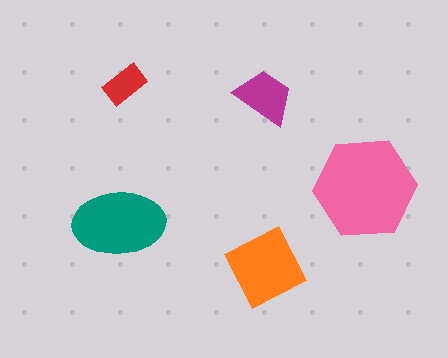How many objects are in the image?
There are 5 objects in the image.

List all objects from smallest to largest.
The red rectangle, the magenta trapezoid, the orange diamond, the teal ellipse, the pink hexagon.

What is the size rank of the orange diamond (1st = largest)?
3rd.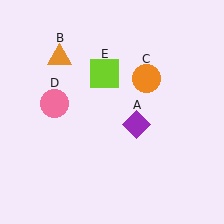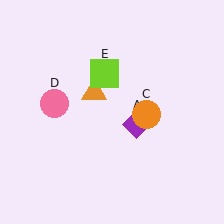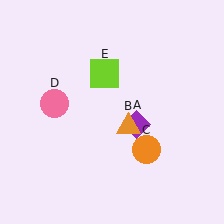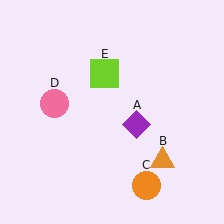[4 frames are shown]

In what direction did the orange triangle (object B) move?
The orange triangle (object B) moved down and to the right.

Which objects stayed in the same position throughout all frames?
Purple diamond (object A) and pink circle (object D) and lime square (object E) remained stationary.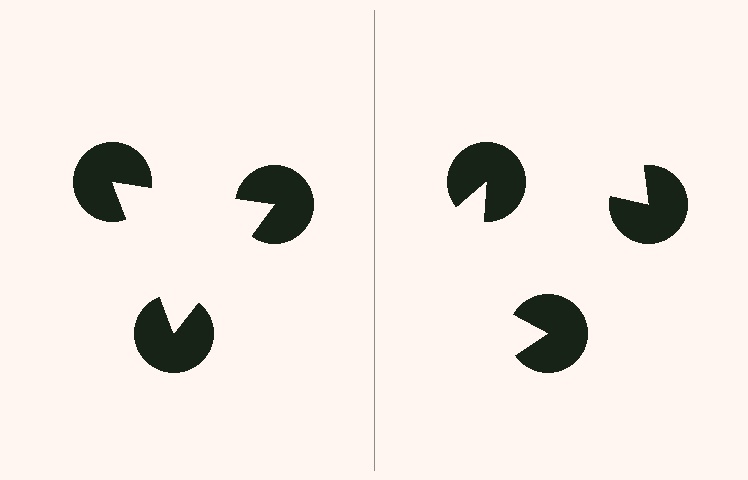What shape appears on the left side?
An illusory triangle.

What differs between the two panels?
The pac-man discs are positioned identically on both sides; only the wedge orientations differ. On the left they align to a triangle; on the right they are misaligned.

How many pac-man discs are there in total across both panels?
6 — 3 on each side.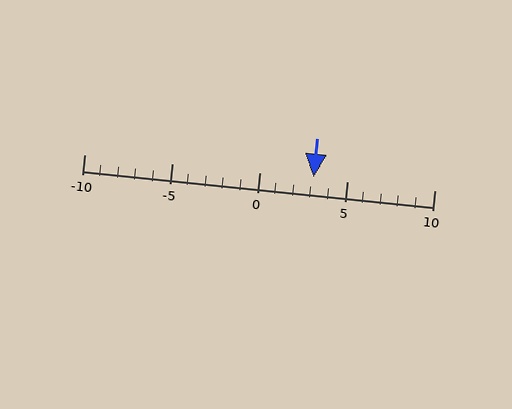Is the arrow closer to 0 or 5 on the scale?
The arrow is closer to 5.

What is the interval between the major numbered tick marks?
The major tick marks are spaced 5 units apart.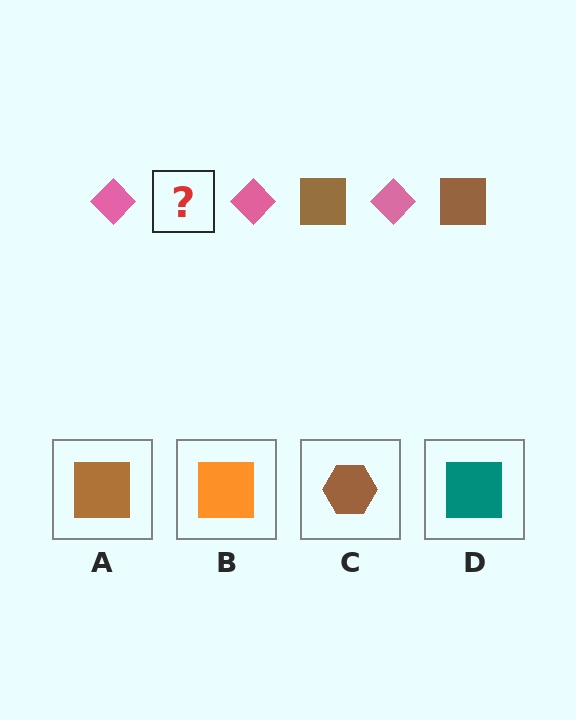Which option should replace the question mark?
Option A.